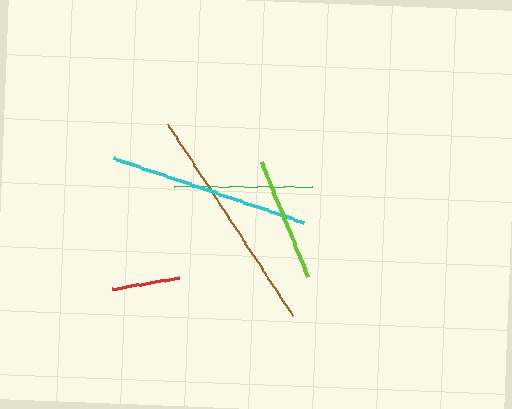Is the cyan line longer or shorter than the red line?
The cyan line is longer than the red line.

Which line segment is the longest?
The brown line is the longest at approximately 227 pixels.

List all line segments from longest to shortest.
From longest to shortest: brown, cyan, green, lime, red.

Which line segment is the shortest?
The red line is the shortest at approximately 68 pixels.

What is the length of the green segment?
The green segment is approximately 138 pixels long.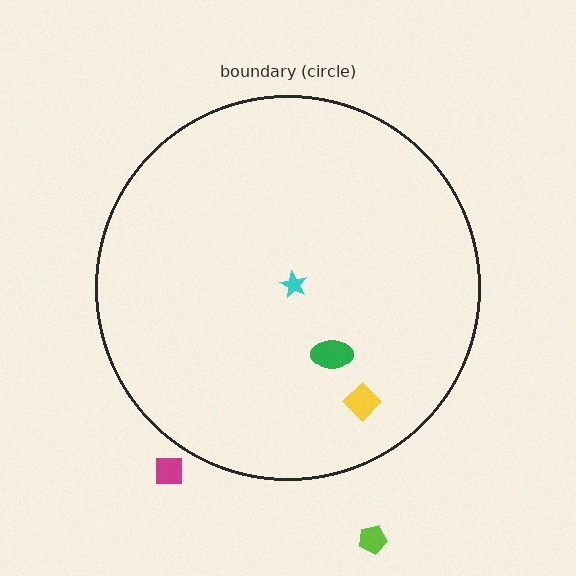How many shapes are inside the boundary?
3 inside, 2 outside.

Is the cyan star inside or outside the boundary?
Inside.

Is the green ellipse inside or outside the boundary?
Inside.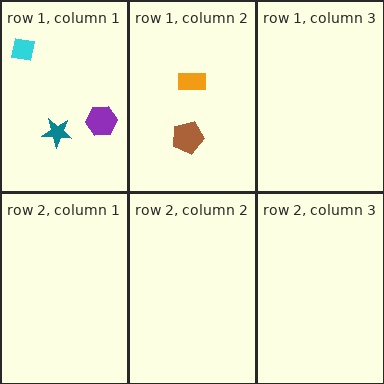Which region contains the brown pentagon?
The row 1, column 2 region.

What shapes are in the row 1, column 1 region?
The purple hexagon, the cyan square, the teal star.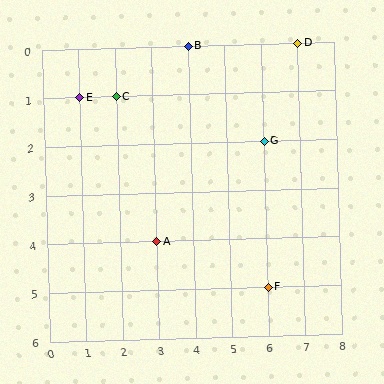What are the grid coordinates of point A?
Point A is at grid coordinates (3, 4).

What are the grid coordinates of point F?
Point F is at grid coordinates (6, 5).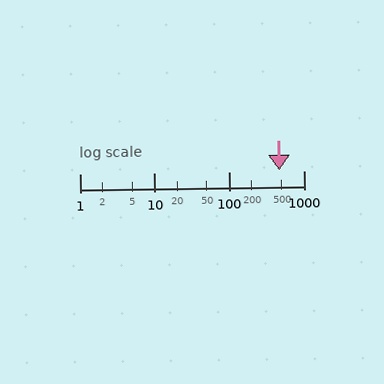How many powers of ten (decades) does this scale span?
The scale spans 3 decades, from 1 to 1000.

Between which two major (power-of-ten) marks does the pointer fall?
The pointer is between 100 and 1000.